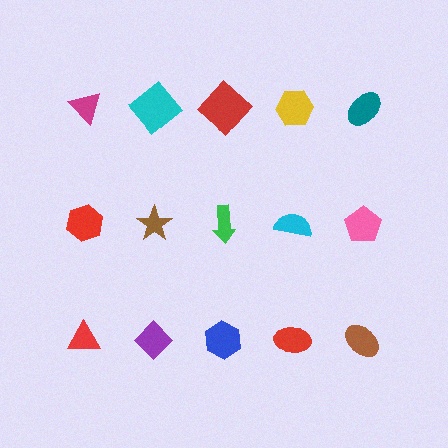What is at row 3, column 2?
A purple diamond.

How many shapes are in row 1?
5 shapes.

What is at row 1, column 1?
A magenta triangle.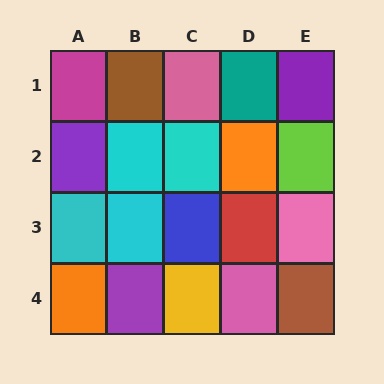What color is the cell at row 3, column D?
Red.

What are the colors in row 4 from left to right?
Orange, purple, yellow, pink, brown.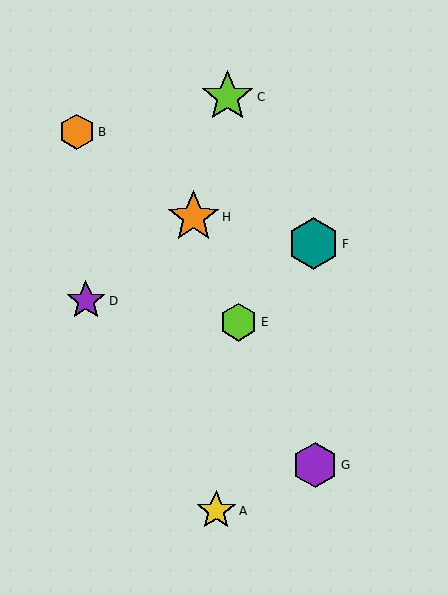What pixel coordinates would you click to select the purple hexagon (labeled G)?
Click at (315, 465) to select the purple hexagon G.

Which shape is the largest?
The orange star (labeled H) is the largest.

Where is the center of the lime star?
The center of the lime star is at (228, 97).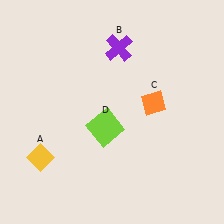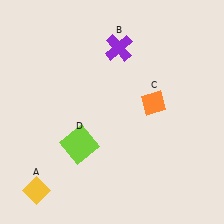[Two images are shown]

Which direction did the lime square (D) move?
The lime square (D) moved left.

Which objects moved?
The objects that moved are: the yellow diamond (A), the lime square (D).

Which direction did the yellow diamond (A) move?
The yellow diamond (A) moved down.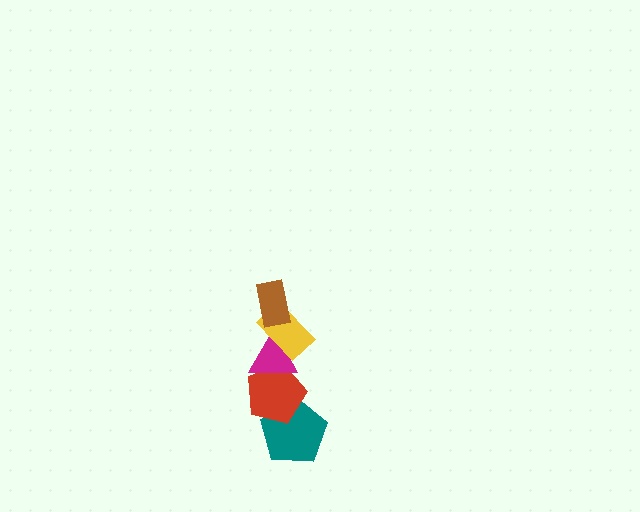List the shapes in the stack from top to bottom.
From top to bottom: the brown rectangle, the yellow rectangle, the magenta triangle, the red pentagon, the teal pentagon.